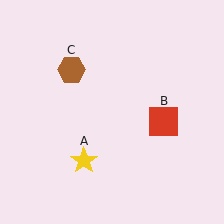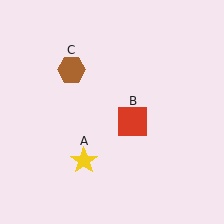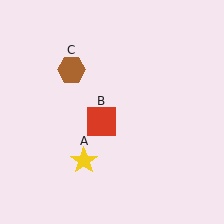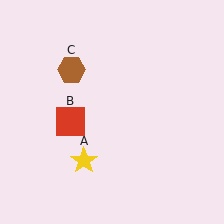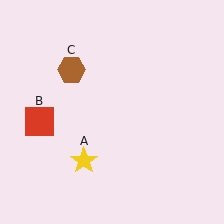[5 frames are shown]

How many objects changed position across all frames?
1 object changed position: red square (object B).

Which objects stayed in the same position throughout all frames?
Yellow star (object A) and brown hexagon (object C) remained stationary.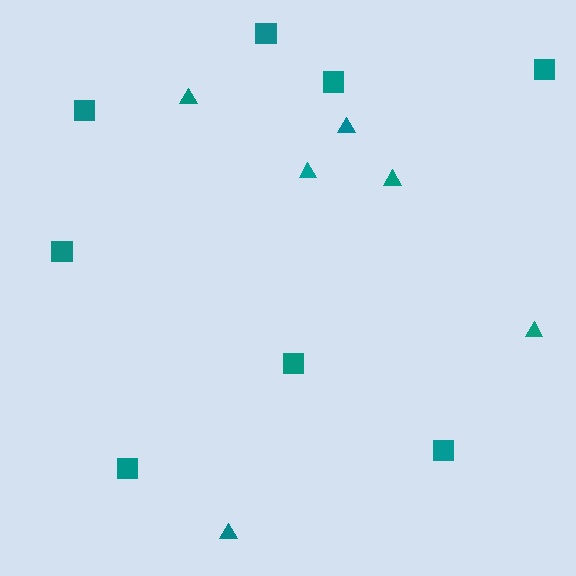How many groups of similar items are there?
There are 2 groups: one group of squares (8) and one group of triangles (6).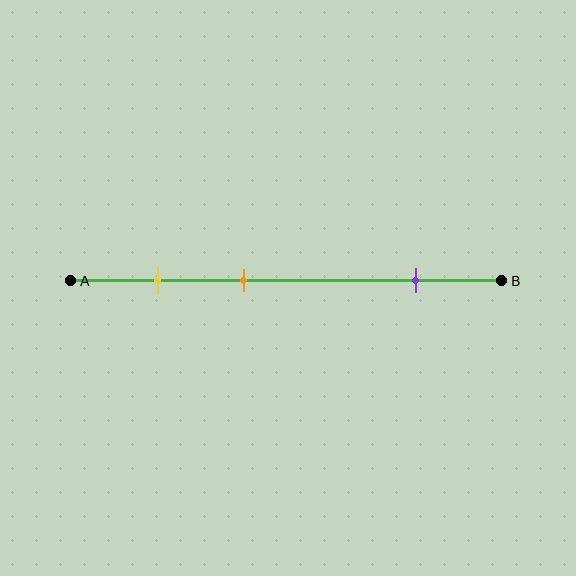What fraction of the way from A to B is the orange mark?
The orange mark is approximately 40% (0.4) of the way from A to B.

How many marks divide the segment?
There are 3 marks dividing the segment.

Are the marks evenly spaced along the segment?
No, the marks are not evenly spaced.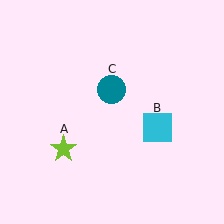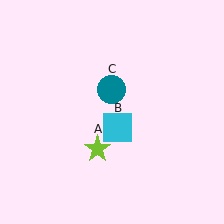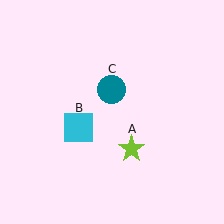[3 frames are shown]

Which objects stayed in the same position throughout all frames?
Teal circle (object C) remained stationary.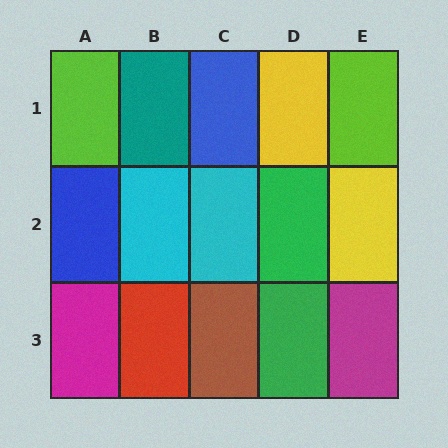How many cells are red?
1 cell is red.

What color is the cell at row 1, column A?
Lime.